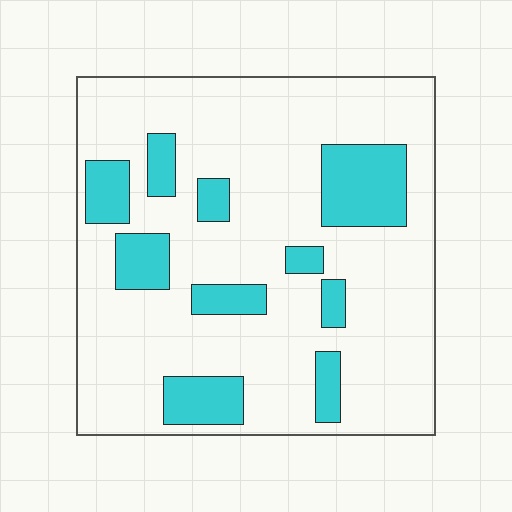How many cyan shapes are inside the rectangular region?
10.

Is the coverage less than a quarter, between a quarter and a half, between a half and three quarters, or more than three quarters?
Less than a quarter.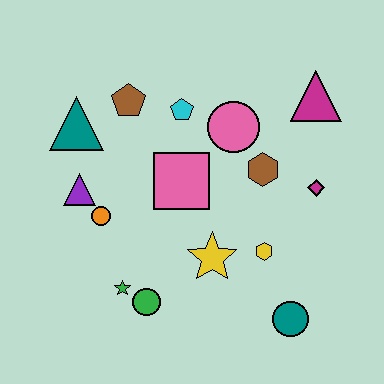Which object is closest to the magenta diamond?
The brown hexagon is closest to the magenta diamond.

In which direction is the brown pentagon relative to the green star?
The brown pentagon is above the green star.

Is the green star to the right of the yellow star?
No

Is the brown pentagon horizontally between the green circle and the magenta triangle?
No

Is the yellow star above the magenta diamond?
No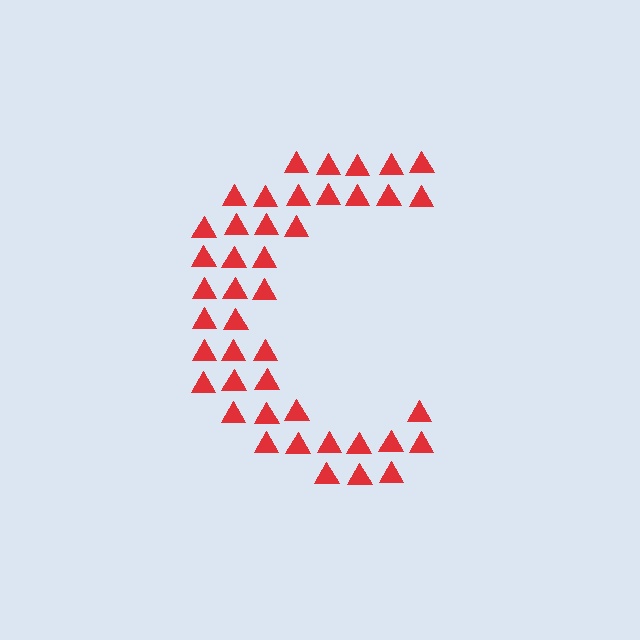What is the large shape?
The large shape is the letter C.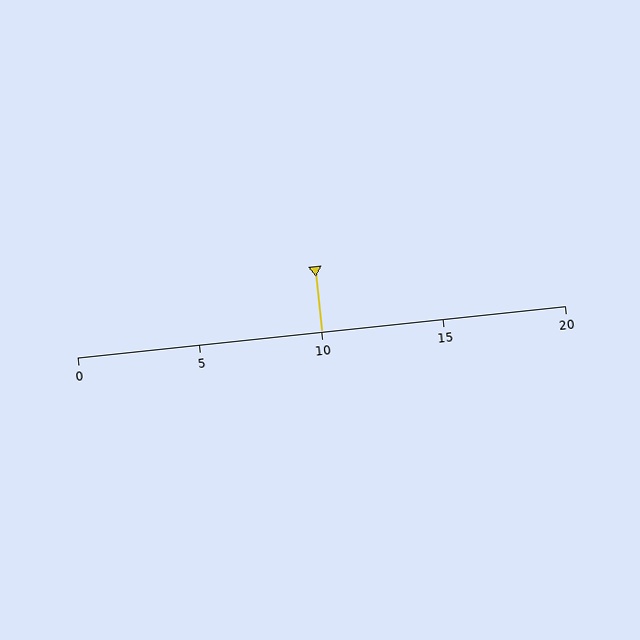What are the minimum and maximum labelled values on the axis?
The axis runs from 0 to 20.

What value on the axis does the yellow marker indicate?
The marker indicates approximately 10.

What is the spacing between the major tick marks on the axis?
The major ticks are spaced 5 apart.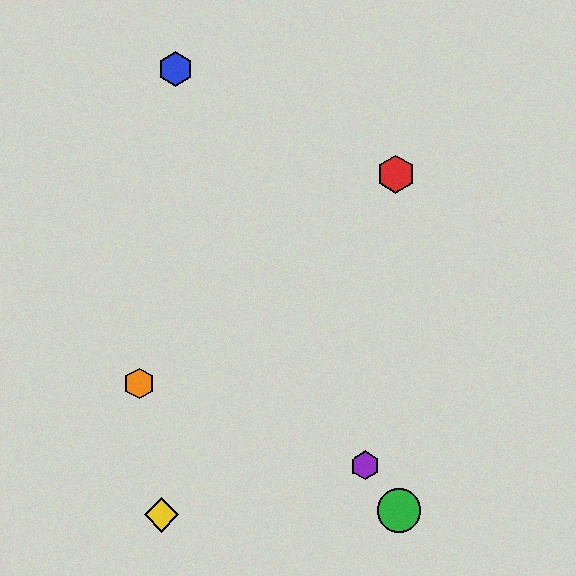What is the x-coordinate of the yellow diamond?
The yellow diamond is at x≈161.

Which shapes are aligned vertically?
The red hexagon, the green circle are aligned vertically.